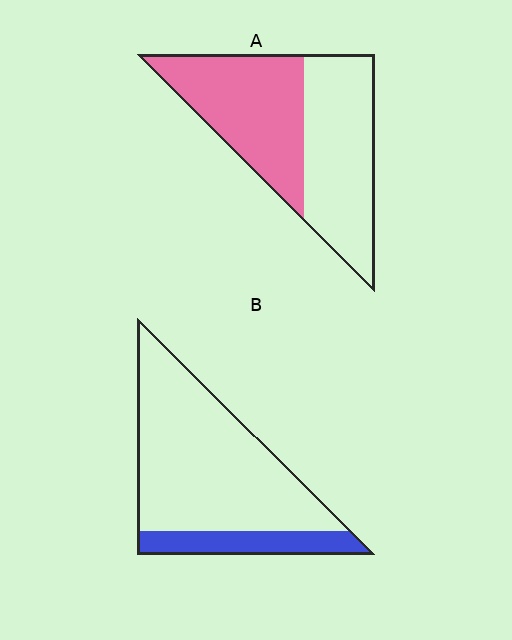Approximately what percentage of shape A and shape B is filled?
A is approximately 50% and B is approximately 20%.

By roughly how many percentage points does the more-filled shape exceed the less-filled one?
By roughly 30 percentage points (A over B).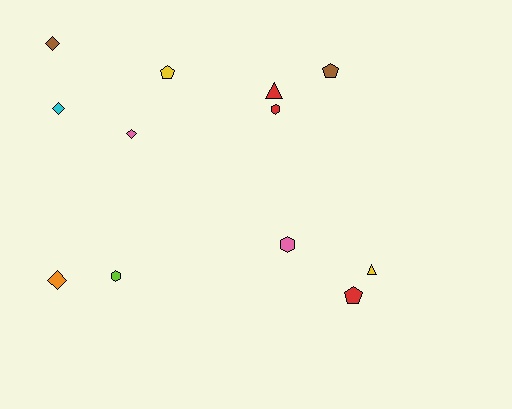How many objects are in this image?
There are 12 objects.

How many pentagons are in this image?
There are 3 pentagons.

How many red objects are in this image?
There are 3 red objects.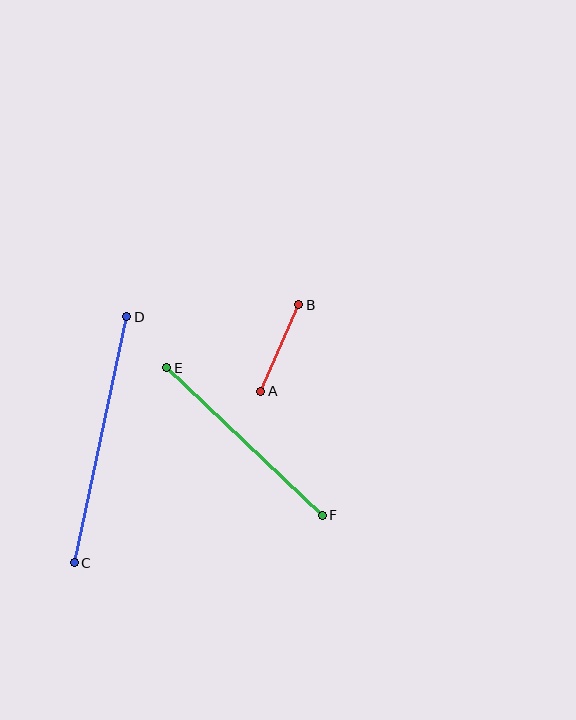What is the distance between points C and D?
The distance is approximately 252 pixels.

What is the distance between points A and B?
The distance is approximately 95 pixels.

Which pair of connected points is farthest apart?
Points C and D are farthest apart.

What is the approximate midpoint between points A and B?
The midpoint is at approximately (280, 348) pixels.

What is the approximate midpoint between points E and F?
The midpoint is at approximately (244, 442) pixels.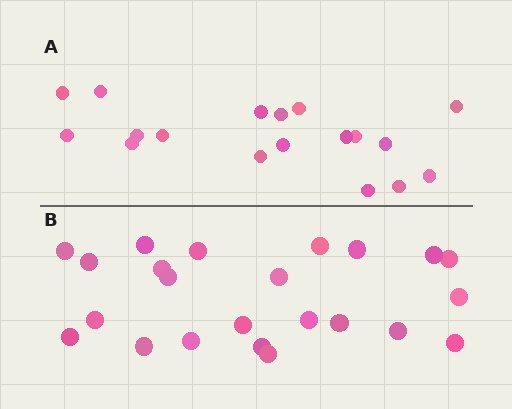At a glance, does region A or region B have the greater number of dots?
Region B (the bottom region) has more dots.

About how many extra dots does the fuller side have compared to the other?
Region B has about 5 more dots than region A.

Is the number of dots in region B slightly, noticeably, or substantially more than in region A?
Region B has noticeably more, but not dramatically so. The ratio is roughly 1.3 to 1.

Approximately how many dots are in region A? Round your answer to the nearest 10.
About 20 dots. (The exact count is 18, which rounds to 20.)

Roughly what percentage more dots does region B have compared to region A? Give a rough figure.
About 30% more.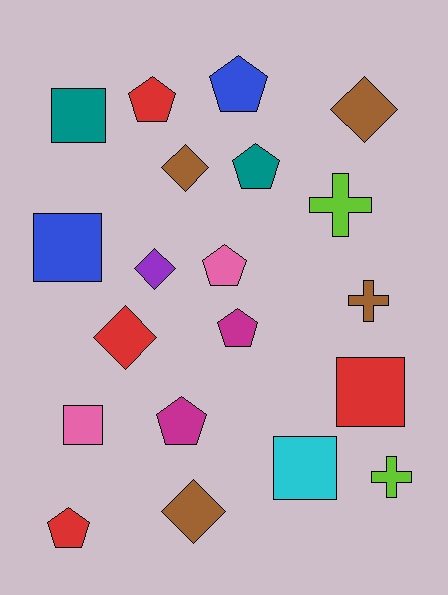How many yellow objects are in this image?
There are no yellow objects.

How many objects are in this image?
There are 20 objects.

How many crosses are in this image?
There are 3 crosses.